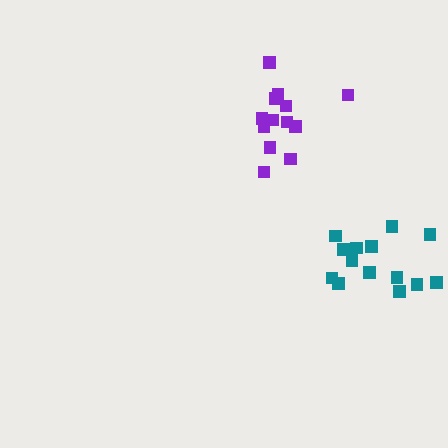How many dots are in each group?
Group 1: 14 dots, Group 2: 15 dots (29 total).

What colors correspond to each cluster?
The clusters are colored: purple, teal.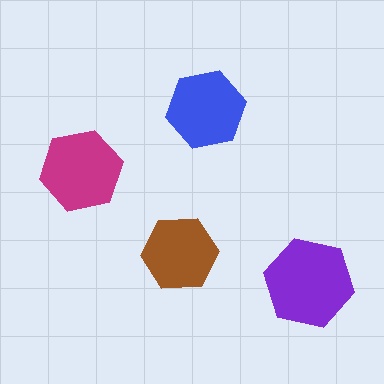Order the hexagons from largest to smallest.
the purple one, the magenta one, the blue one, the brown one.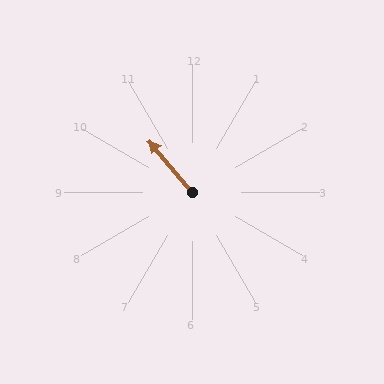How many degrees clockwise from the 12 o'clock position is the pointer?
Approximately 320 degrees.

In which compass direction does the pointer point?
Northwest.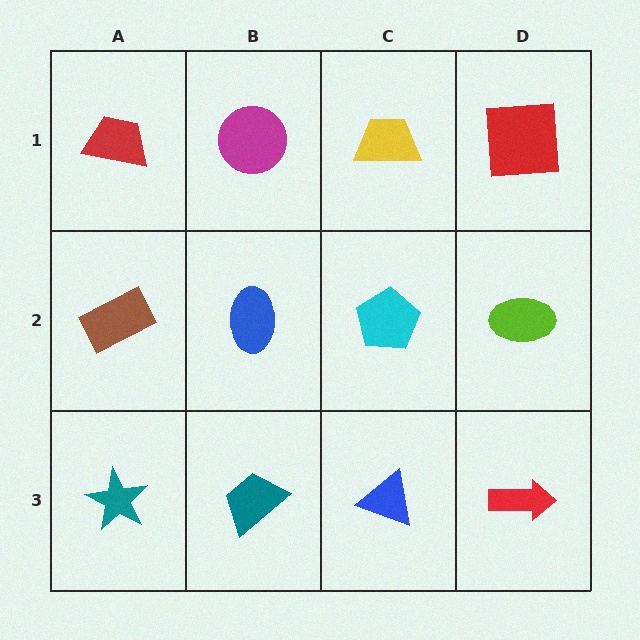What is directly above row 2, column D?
A red square.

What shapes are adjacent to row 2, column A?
A red trapezoid (row 1, column A), a teal star (row 3, column A), a blue ellipse (row 2, column B).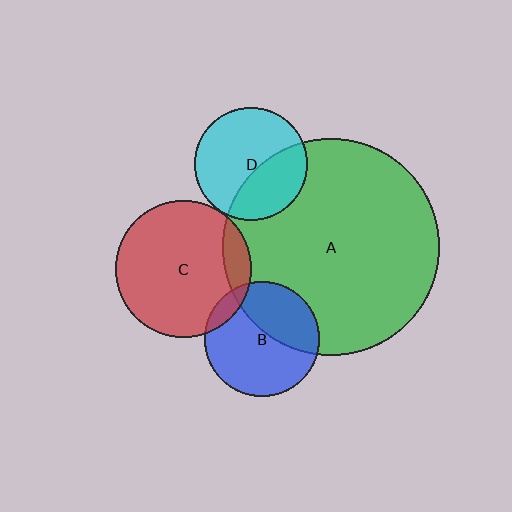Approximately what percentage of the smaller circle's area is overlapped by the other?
Approximately 35%.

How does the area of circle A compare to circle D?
Approximately 3.7 times.